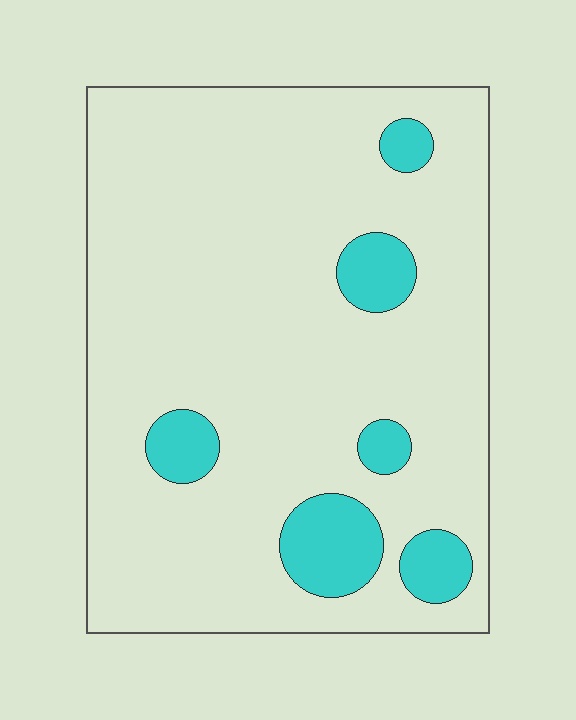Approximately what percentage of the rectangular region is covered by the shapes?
Approximately 10%.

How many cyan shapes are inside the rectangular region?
6.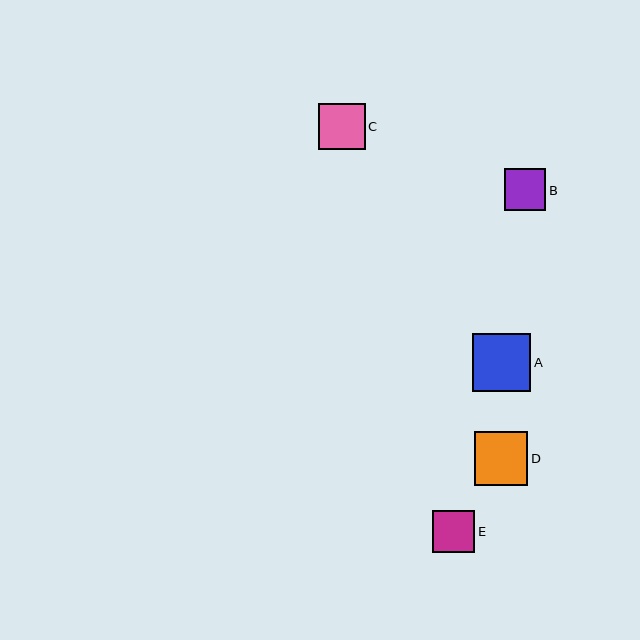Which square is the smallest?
Square B is the smallest with a size of approximately 41 pixels.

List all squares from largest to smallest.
From largest to smallest: A, D, C, E, B.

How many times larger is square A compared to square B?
Square A is approximately 1.4 times the size of square B.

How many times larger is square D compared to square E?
Square D is approximately 1.3 times the size of square E.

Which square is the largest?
Square A is the largest with a size of approximately 58 pixels.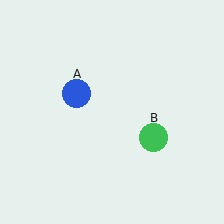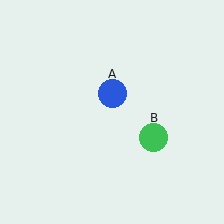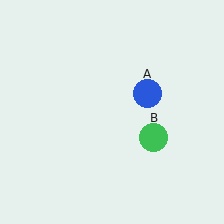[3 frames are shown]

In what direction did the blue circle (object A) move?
The blue circle (object A) moved right.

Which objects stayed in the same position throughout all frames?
Green circle (object B) remained stationary.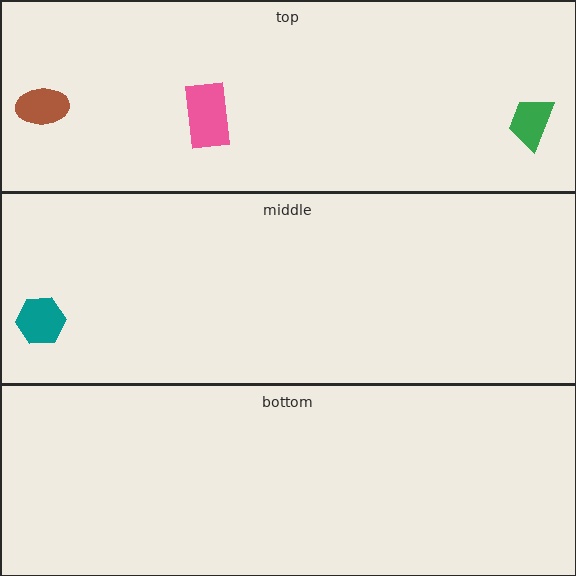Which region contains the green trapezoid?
The top region.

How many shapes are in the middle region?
1.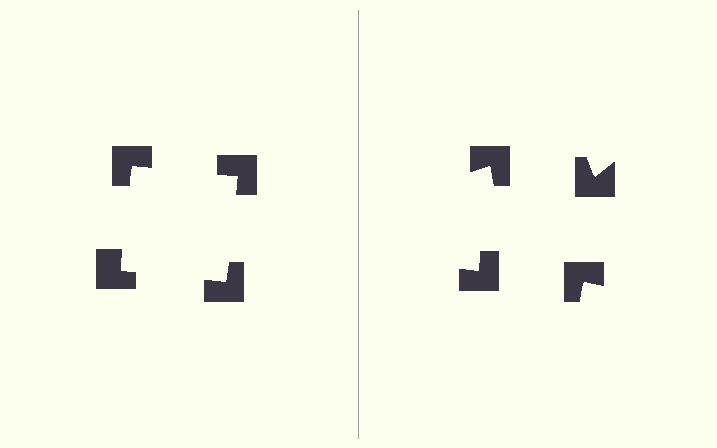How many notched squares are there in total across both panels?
8 — 4 on each side.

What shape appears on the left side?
An illusory square.